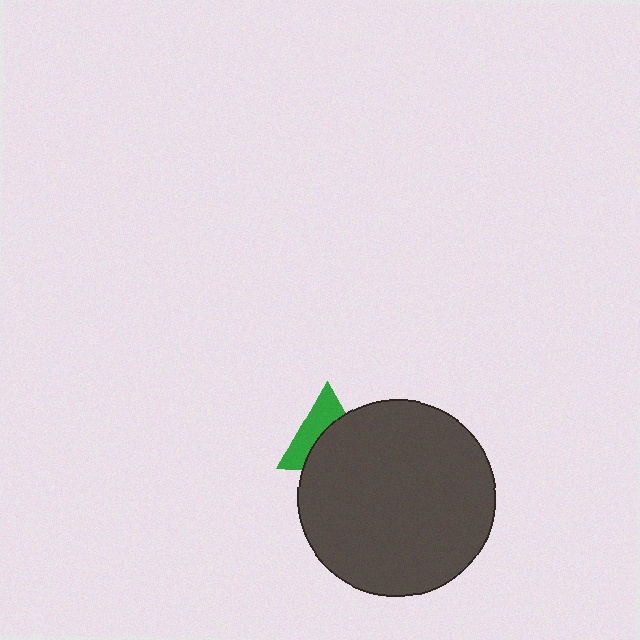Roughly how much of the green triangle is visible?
About half of it is visible (roughly 46%).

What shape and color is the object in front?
The object in front is a dark gray circle.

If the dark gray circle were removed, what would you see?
You would see the complete green triangle.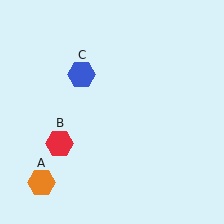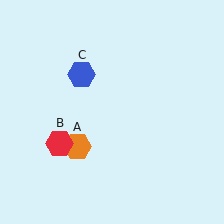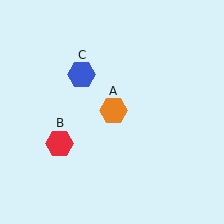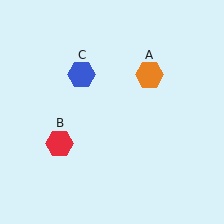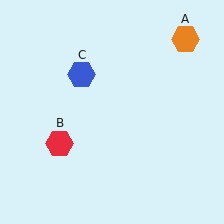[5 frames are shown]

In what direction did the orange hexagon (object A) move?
The orange hexagon (object A) moved up and to the right.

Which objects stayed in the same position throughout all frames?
Red hexagon (object B) and blue hexagon (object C) remained stationary.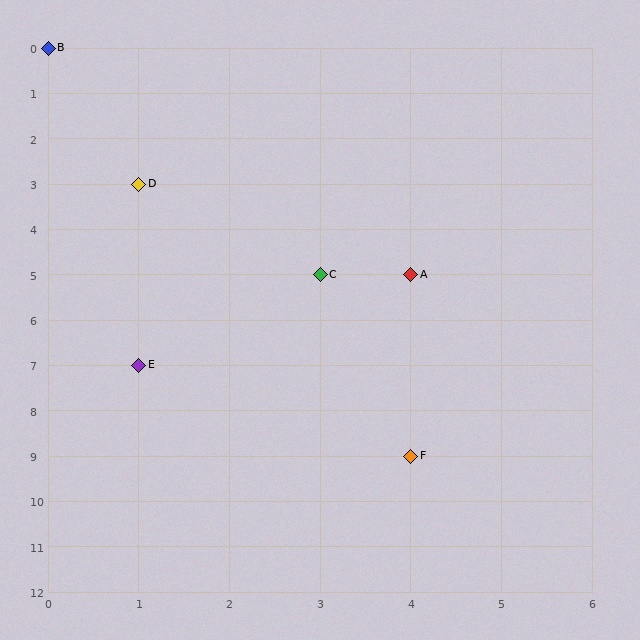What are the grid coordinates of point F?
Point F is at grid coordinates (4, 9).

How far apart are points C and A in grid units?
Points C and A are 1 column apart.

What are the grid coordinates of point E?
Point E is at grid coordinates (1, 7).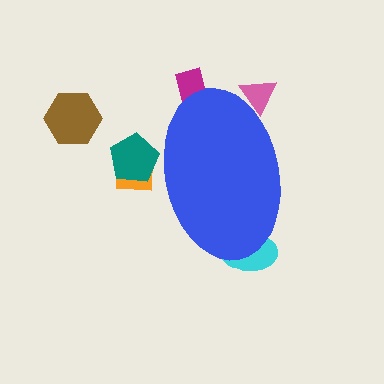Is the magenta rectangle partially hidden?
Yes, the magenta rectangle is partially hidden behind the blue ellipse.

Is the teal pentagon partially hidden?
Yes, the teal pentagon is partially hidden behind the blue ellipse.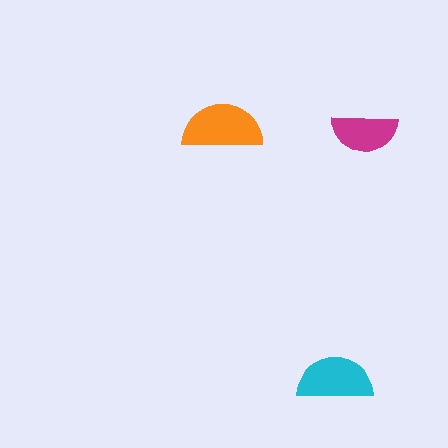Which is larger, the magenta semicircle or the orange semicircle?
The orange one.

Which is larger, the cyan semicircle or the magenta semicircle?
The cyan one.